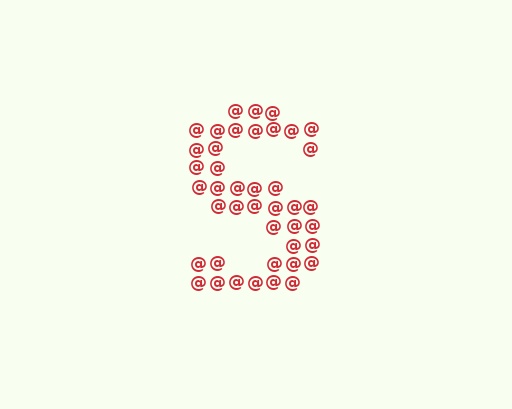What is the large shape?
The large shape is the letter S.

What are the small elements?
The small elements are at signs.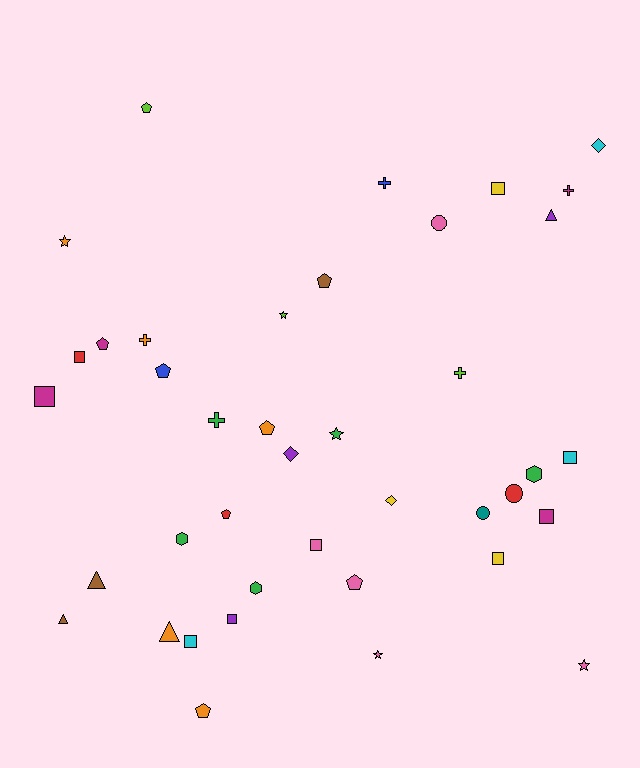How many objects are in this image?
There are 40 objects.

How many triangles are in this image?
There are 4 triangles.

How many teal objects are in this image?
There is 1 teal object.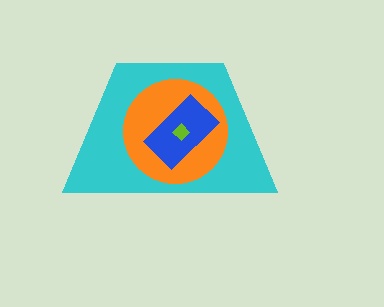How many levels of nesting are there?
4.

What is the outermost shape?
The cyan trapezoid.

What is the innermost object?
The lime diamond.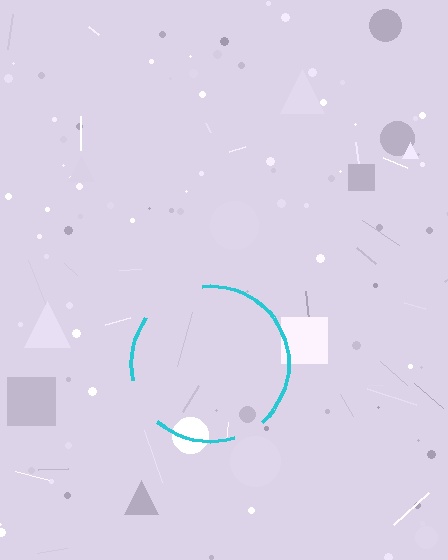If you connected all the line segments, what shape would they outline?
They would outline a circle.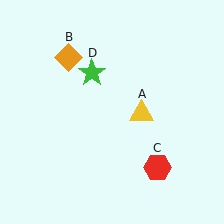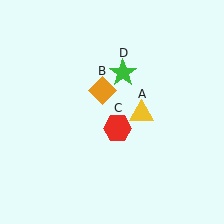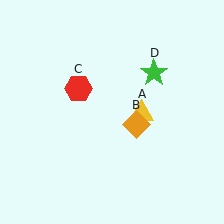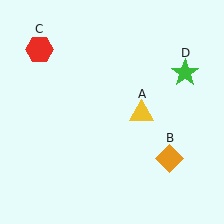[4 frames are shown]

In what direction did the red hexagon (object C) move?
The red hexagon (object C) moved up and to the left.